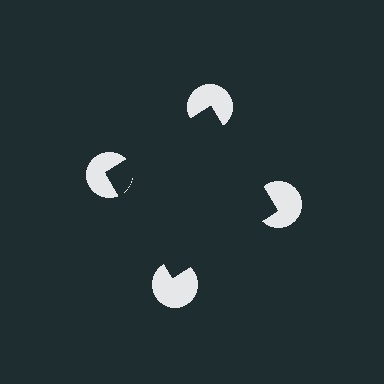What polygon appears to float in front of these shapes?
An illusory square — its edges are inferred from the aligned wedge cuts in the pac-man discs, not physically drawn.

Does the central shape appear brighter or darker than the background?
It typically appears slightly darker than the background, even though no actual brightness change is drawn.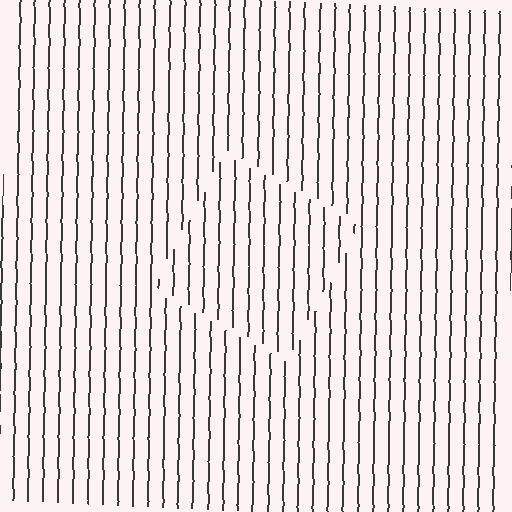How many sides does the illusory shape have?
4 sides — the line-ends trace a square.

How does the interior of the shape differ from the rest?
The interior of the shape contains the same grating, shifted by half a period — the contour is defined by the phase discontinuity where line-ends from the inner and outer gratings abut.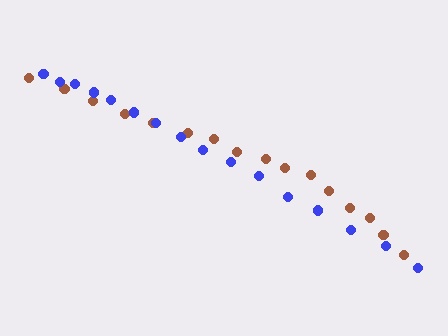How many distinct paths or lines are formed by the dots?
There are 2 distinct paths.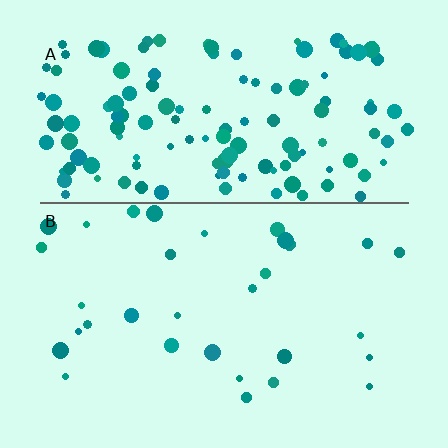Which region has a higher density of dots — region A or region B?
A (the top).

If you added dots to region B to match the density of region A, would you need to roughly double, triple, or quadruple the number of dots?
Approximately quadruple.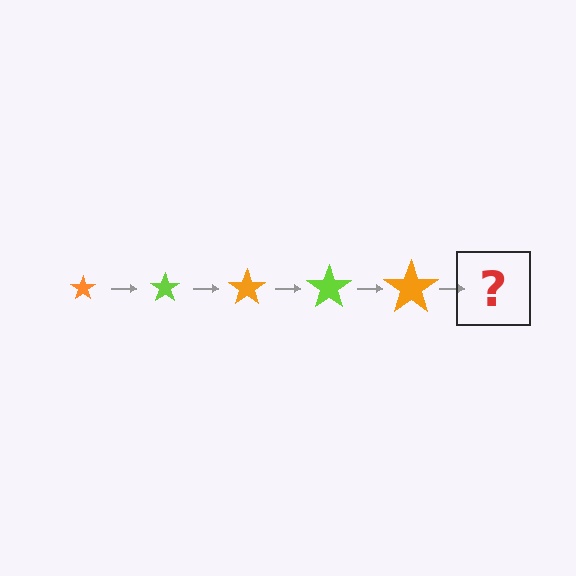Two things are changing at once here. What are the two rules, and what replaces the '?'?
The two rules are that the star grows larger each step and the color cycles through orange and lime. The '?' should be a lime star, larger than the previous one.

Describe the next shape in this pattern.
It should be a lime star, larger than the previous one.